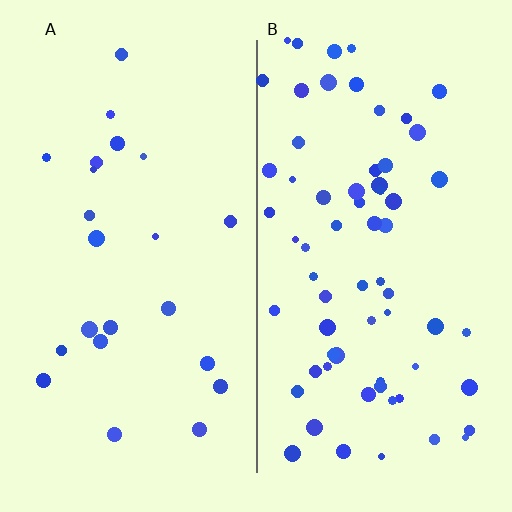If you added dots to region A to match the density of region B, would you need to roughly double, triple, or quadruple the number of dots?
Approximately triple.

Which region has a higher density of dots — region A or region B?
B (the right).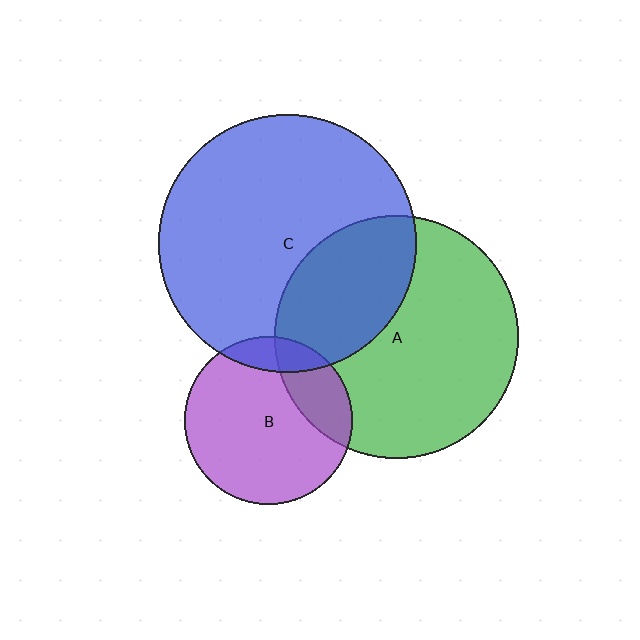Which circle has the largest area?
Circle C (blue).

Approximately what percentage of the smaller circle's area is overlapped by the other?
Approximately 35%.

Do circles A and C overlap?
Yes.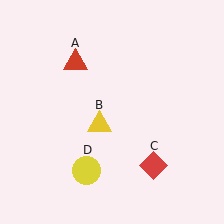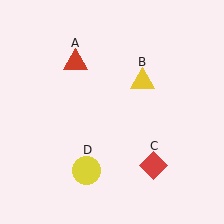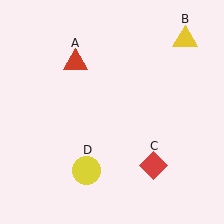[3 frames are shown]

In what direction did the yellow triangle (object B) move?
The yellow triangle (object B) moved up and to the right.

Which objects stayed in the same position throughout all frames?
Red triangle (object A) and red diamond (object C) and yellow circle (object D) remained stationary.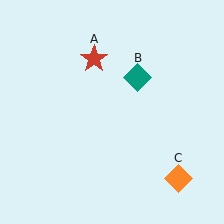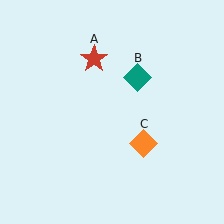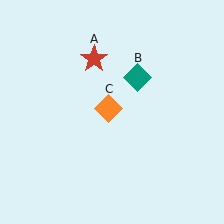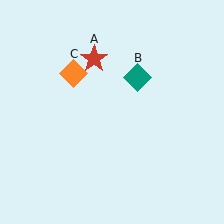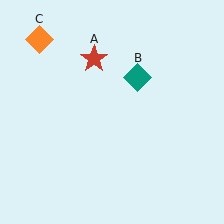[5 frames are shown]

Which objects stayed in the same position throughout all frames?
Red star (object A) and teal diamond (object B) remained stationary.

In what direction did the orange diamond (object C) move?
The orange diamond (object C) moved up and to the left.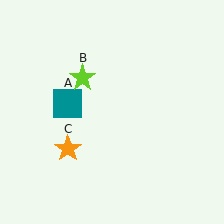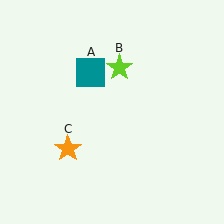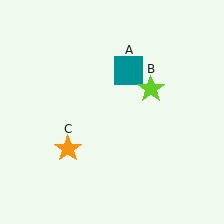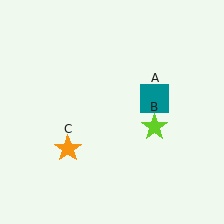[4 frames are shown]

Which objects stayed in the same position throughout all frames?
Orange star (object C) remained stationary.